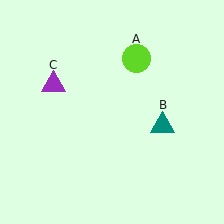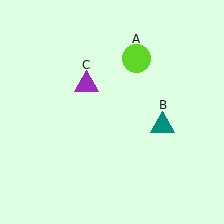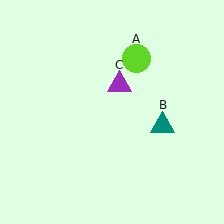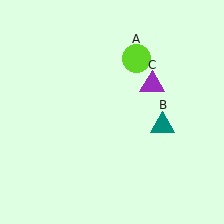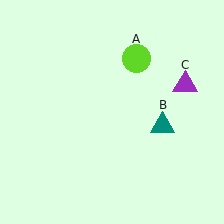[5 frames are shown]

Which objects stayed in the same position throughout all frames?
Lime circle (object A) and teal triangle (object B) remained stationary.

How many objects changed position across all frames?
1 object changed position: purple triangle (object C).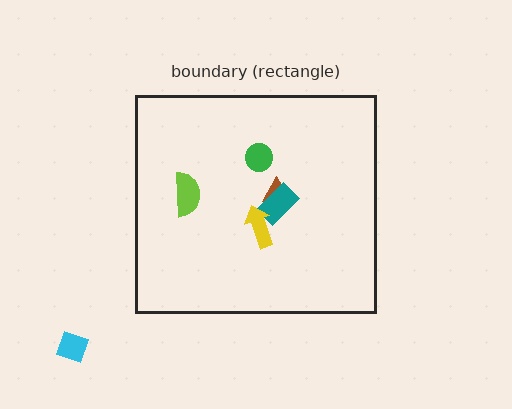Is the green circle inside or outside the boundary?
Inside.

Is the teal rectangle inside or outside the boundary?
Inside.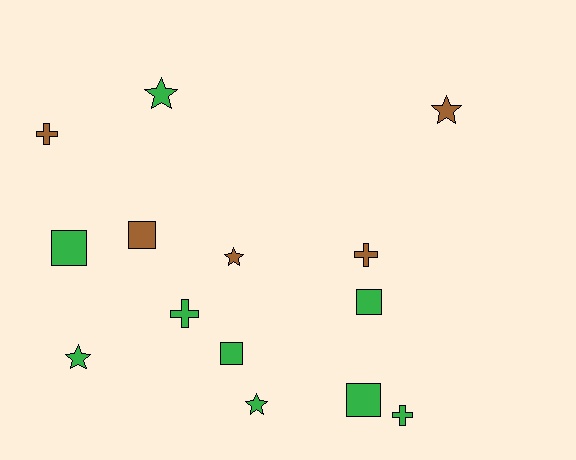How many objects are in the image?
There are 14 objects.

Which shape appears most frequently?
Square, with 5 objects.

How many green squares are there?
There are 4 green squares.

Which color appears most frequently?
Green, with 9 objects.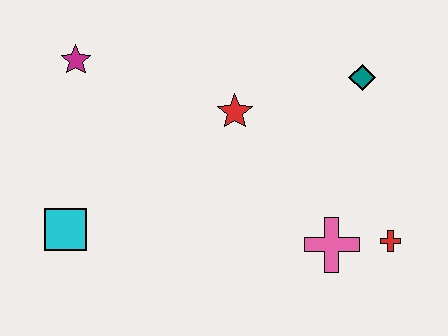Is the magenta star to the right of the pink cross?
No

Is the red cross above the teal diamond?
No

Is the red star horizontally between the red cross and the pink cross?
No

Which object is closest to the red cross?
The pink cross is closest to the red cross.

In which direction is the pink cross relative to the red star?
The pink cross is below the red star.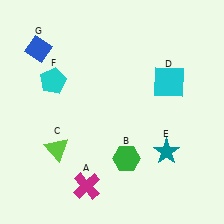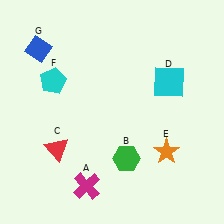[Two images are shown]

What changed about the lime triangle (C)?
In Image 1, C is lime. In Image 2, it changed to red.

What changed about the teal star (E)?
In Image 1, E is teal. In Image 2, it changed to orange.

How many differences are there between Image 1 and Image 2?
There are 2 differences between the two images.